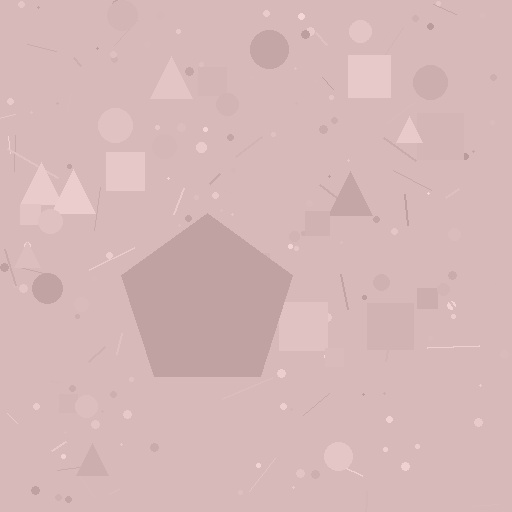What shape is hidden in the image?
A pentagon is hidden in the image.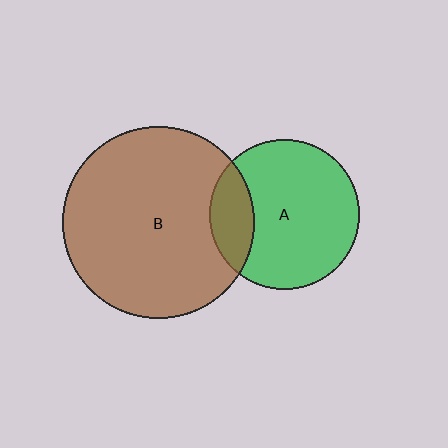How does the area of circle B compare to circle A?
Approximately 1.7 times.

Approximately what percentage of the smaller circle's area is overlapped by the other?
Approximately 20%.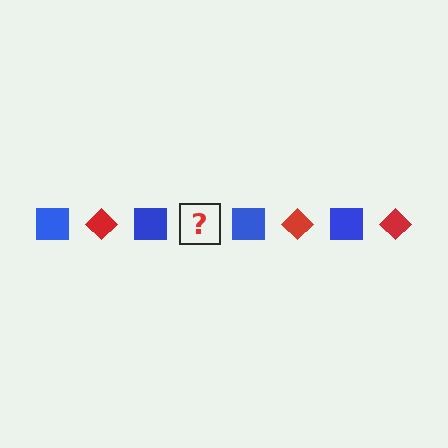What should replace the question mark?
The question mark should be replaced with a red diamond.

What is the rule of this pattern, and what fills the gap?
The rule is that the pattern alternates between blue square and red diamond. The gap should be filled with a red diamond.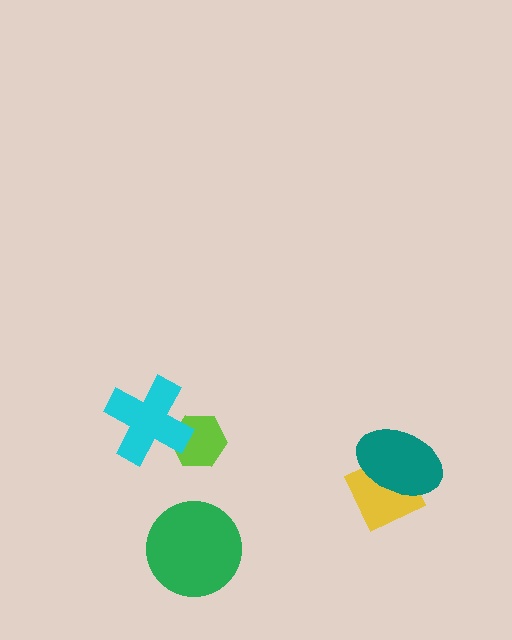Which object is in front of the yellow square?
The teal ellipse is in front of the yellow square.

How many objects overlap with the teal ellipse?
1 object overlaps with the teal ellipse.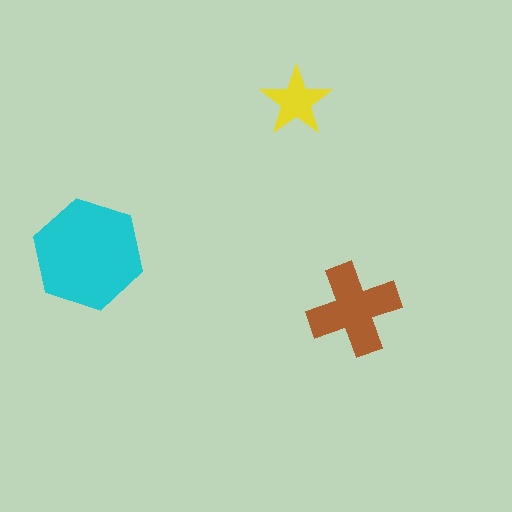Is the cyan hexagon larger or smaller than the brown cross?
Larger.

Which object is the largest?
The cyan hexagon.